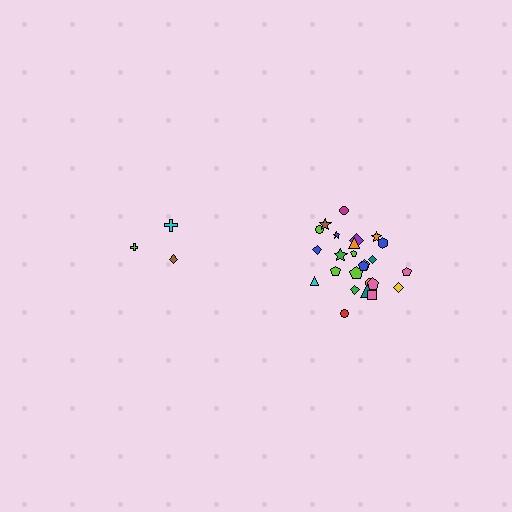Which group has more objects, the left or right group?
The right group.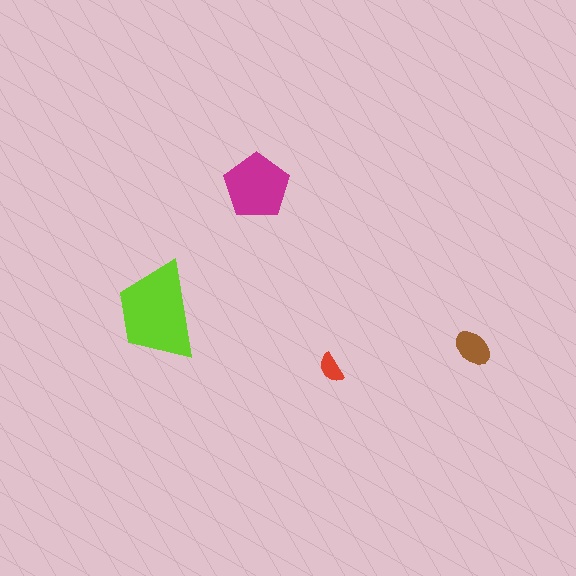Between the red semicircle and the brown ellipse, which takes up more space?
The brown ellipse.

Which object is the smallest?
The red semicircle.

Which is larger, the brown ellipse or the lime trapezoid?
The lime trapezoid.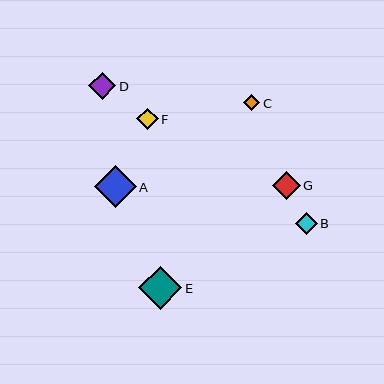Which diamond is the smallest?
Diamond C is the smallest with a size of approximately 16 pixels.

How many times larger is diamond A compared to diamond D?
Diamond A is approximately 1.5 times the size of diamond D.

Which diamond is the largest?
Diamond E is the largest with a size of approximately 43 pixels.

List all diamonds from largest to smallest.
From largest to smallest: E, A, G, D, B, F, C.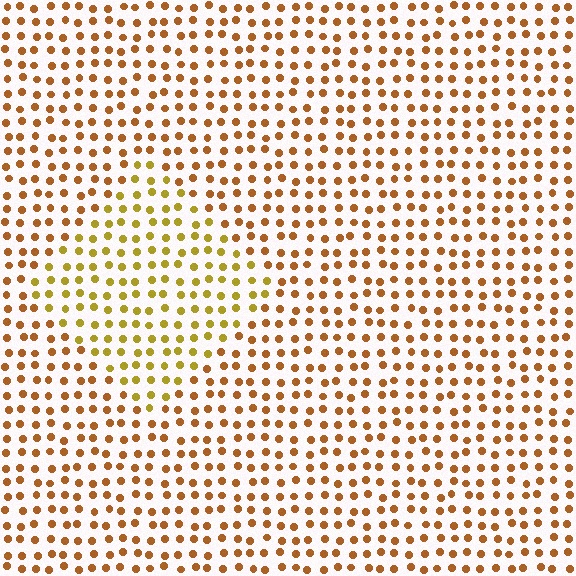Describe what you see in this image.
The image is filled with small brown elements in a uniform arrangement. A diamond-shaped region is visible where the elements are tinted to a slightly different hue, forming a subtle color boundary.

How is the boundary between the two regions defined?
The boundary is defined purely by a slight shift in hue (about 27 degrees). Spacing, size, and orientation are identical on both sides.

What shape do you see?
I see a diamond.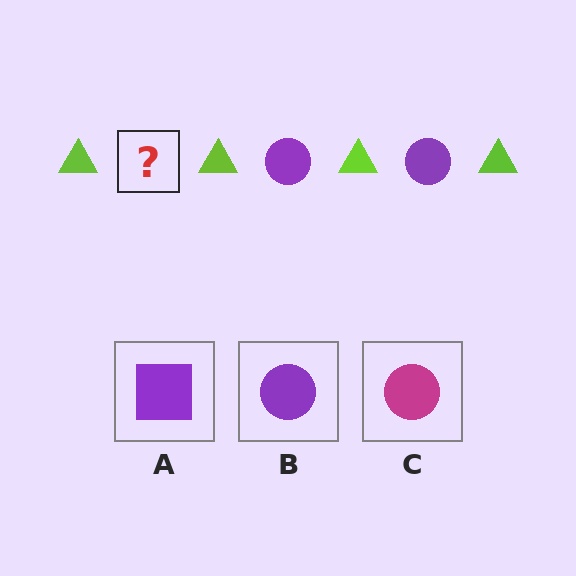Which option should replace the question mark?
Option B.